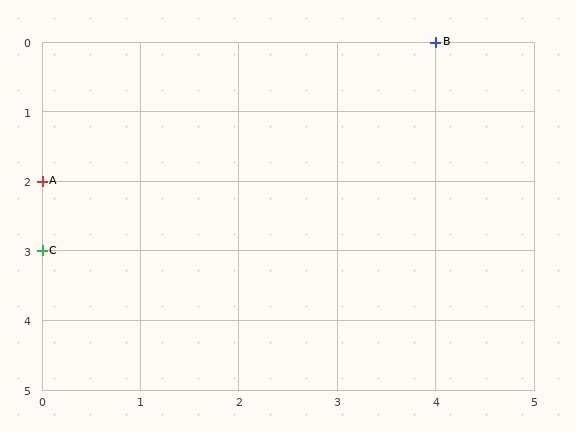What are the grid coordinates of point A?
Point A is at grid coordinates (0, 2).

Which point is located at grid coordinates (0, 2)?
Point A is at (0, 2).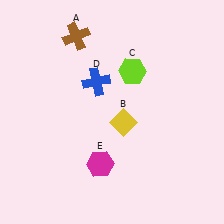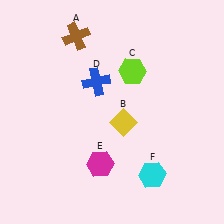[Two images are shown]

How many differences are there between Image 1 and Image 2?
There is 1 difference between the two images.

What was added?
A cyan hexagon (F) was added in Image 2.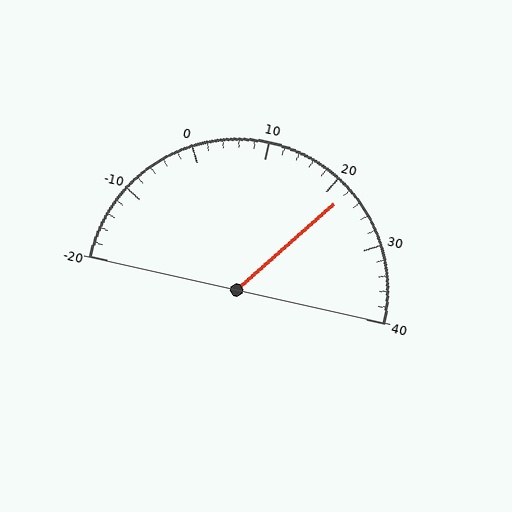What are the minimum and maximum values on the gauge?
The gauge ranges from -20 to 40.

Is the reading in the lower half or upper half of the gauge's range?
The reading is in the upper half of the range (-20 to 40).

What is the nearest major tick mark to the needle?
The nearest major tick mark is 20.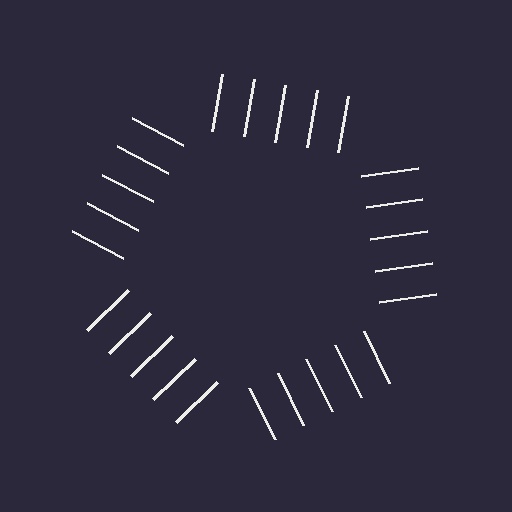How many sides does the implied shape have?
5 sides — the line-ends trace a pentagon.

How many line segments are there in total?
25 — 5 along each of the 5 edges.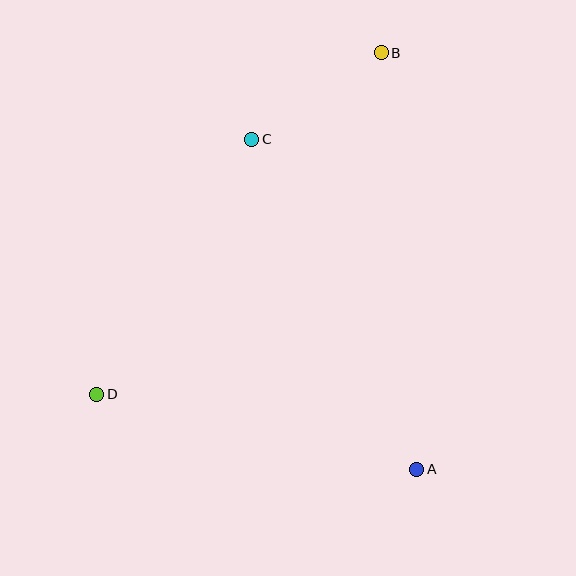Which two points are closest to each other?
Points B and C are closest to each other.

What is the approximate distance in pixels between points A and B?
The distance between A and B is approximately 418 pixels.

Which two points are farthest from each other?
Points B and D are farthest from each other.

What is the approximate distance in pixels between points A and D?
The distance between A and D is approximately 328 pixels.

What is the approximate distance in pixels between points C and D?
The distance between C and D is approximately 299 pixels.